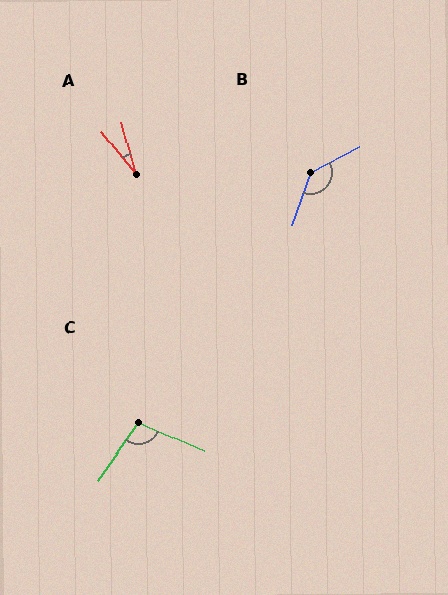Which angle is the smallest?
A, at approximately 24 degrees.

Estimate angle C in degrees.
Approximately 101 degrees.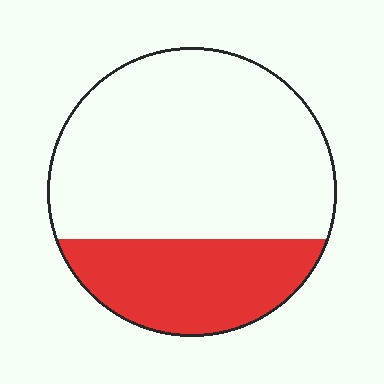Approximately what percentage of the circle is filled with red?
Approximately 30%.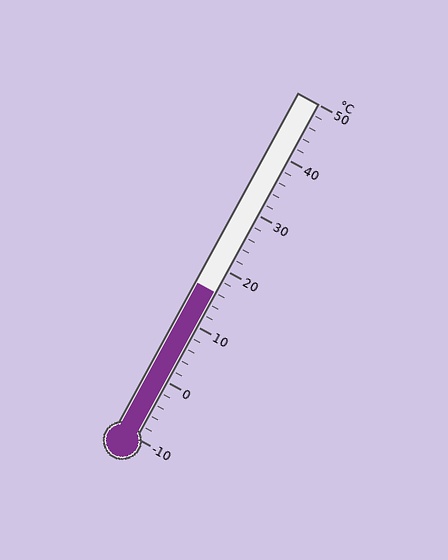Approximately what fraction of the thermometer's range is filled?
The thermometer is filled to approximately 45% of its range.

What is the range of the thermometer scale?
The thermometer scale ranges from -10°C to 50°C.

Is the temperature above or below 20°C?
The temperature is below 20°C.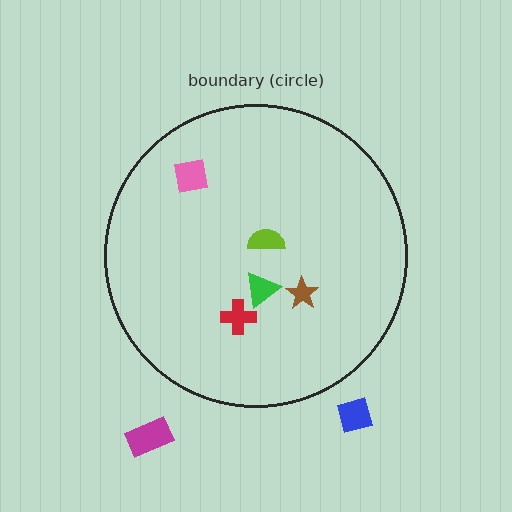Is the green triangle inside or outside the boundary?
Inside.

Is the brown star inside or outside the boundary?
Inside.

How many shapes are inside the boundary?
5 inside, 2 outside.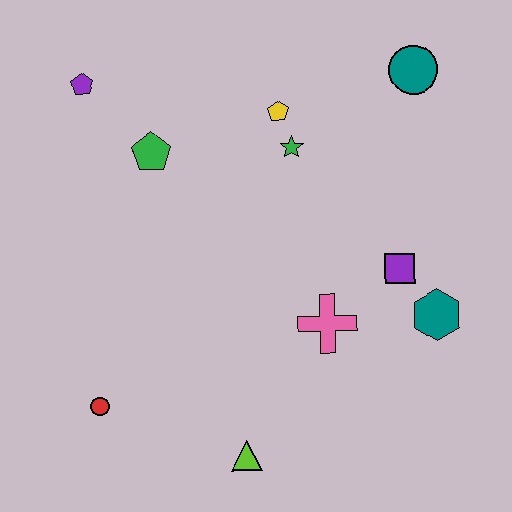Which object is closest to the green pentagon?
The purple pentagon is closest to the green pentagon.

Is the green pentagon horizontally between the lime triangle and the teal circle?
No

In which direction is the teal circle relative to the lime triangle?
The teal circle is above the lime triangle.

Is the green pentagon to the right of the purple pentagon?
Yes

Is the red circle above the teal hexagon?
No